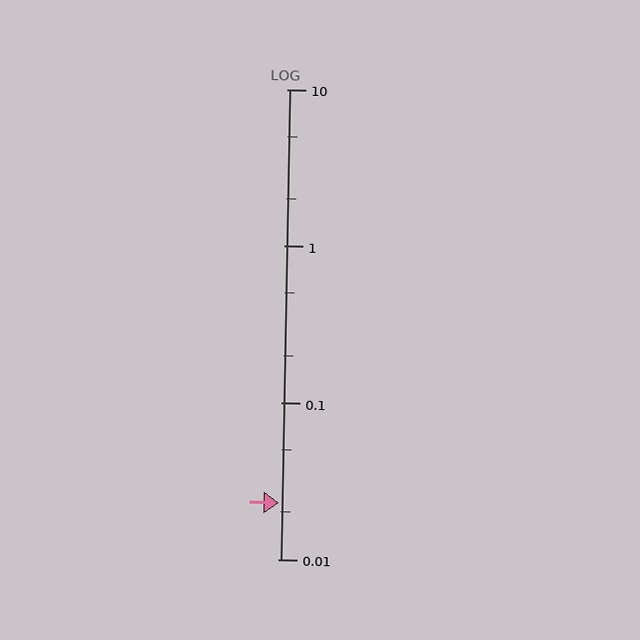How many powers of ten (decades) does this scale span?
The scale spans 3 decades, from 0.01 to 10.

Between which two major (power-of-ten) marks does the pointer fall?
The pointer is between 0.01 and 0.1.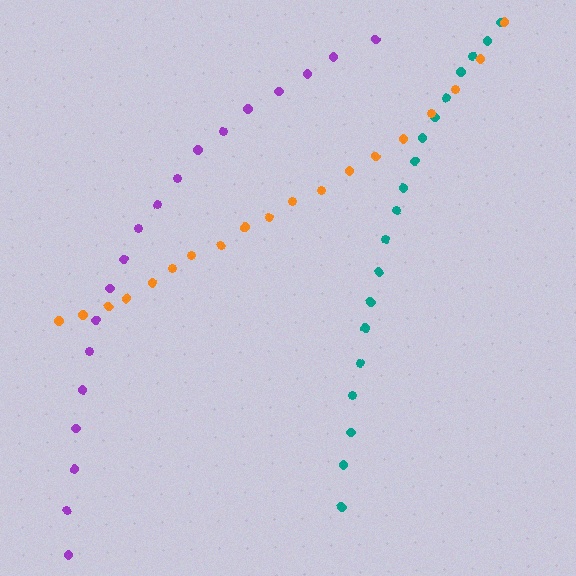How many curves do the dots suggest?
There are 3 distinct paths.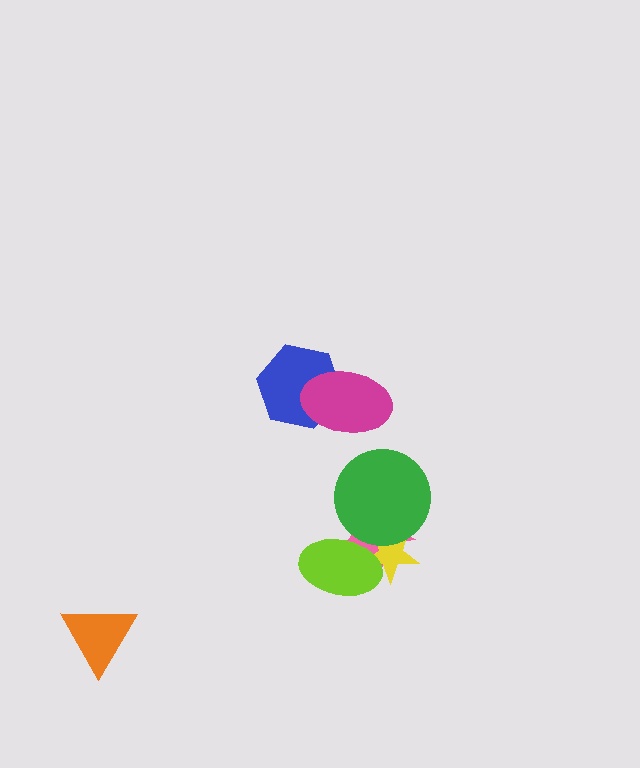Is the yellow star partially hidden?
Yes, it is partially covered by another shape.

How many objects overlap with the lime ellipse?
2 objects overlap with the lime ellipse.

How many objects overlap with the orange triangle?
0 objects overlap with the orange triangle.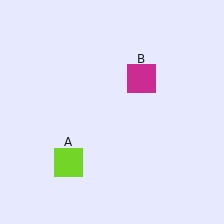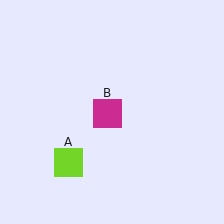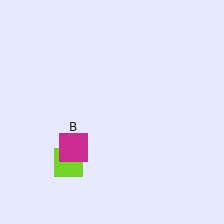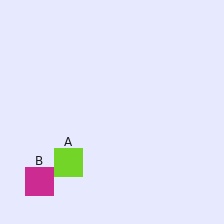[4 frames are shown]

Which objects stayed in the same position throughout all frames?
Lime square (object A) remained stationary.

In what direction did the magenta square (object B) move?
The magenta square (object B) moved down and to the left.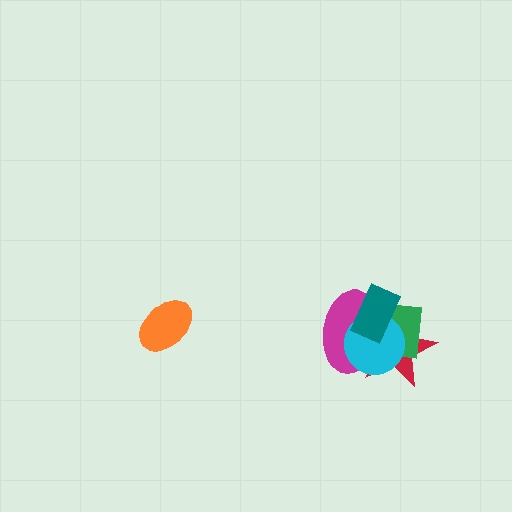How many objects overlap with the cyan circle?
4 objects overlap with the cyan circle.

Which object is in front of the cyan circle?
The teal rectangle is in front of the cyan circle.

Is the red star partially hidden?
Yes, it is partially covered by another shape.